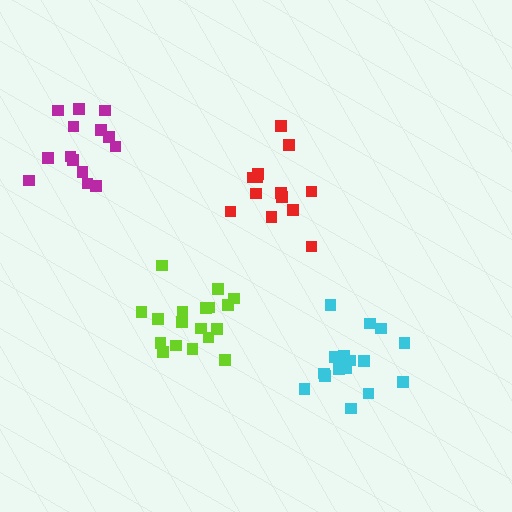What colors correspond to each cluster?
The clusters are colored: lime, magenta, cyan, red.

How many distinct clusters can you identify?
There are 4 distinct clusters.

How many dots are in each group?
Group 1: 18 dots, Group 2: 14 dots, Group 3: 17 dots, Group 4: 13 dots (62 total).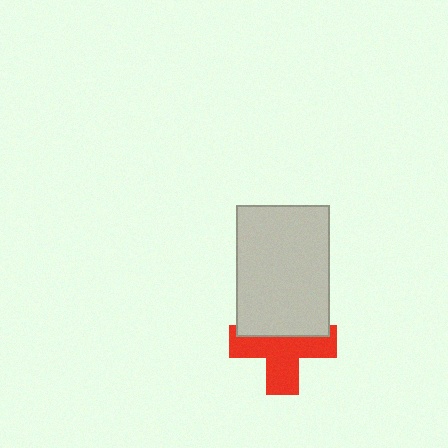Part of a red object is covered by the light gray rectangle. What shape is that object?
It is a cross.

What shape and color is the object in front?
The object in front is a light gray rectangle.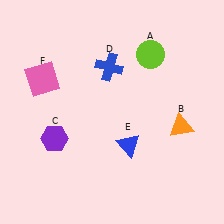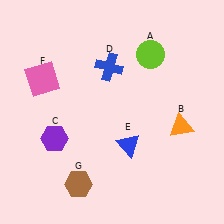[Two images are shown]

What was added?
A brown hexagon (G) was added in Image 2.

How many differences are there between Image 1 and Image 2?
There is 1 difference between the two images.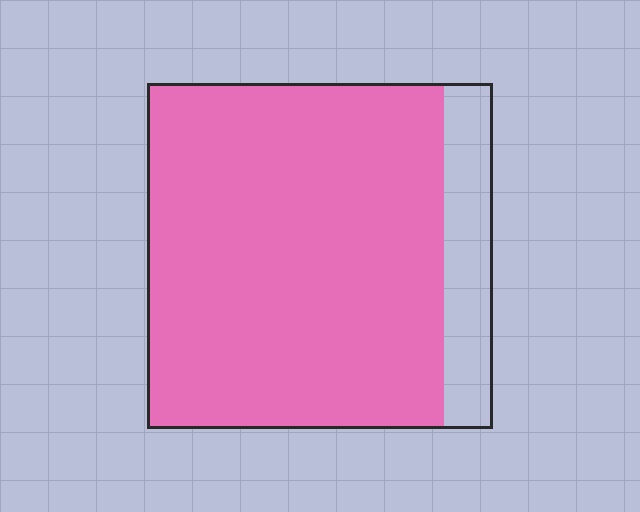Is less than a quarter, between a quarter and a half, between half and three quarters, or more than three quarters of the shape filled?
More than three quarters.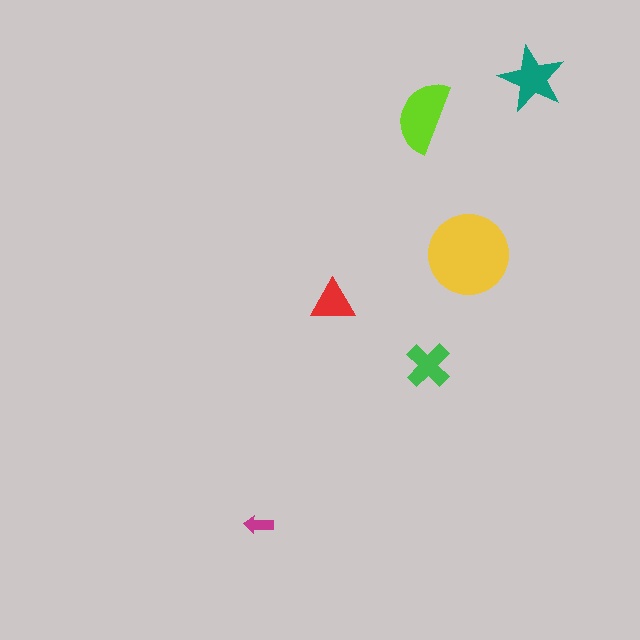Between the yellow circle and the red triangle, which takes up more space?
The yellow circle.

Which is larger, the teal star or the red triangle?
The teal star.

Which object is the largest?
The yellow circle.